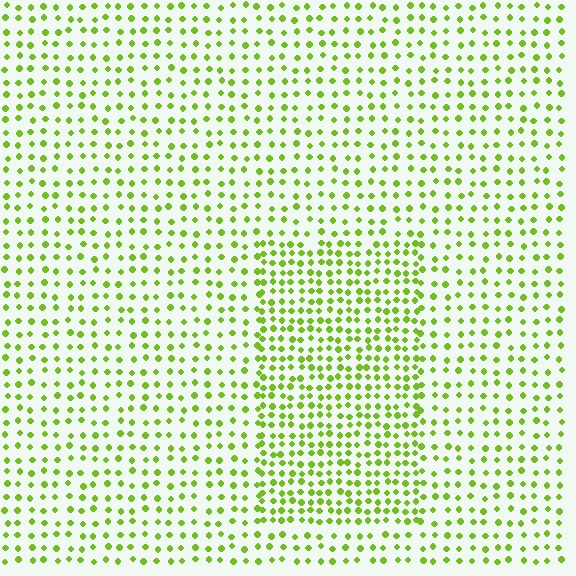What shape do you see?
I see a rectangle.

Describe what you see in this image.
The image contains small lime elements arranged at two different densities. A rectangle-shaped region is visible where the elements are more densely packed than the surrounding area.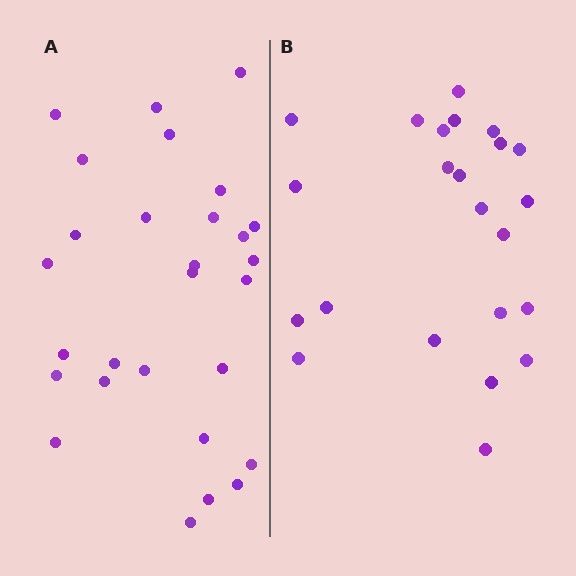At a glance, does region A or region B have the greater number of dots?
Region A (the left region) has more dots.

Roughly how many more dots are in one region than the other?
Region A has about 5 more dots than region B.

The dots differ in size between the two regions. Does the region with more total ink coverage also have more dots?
No. Region B has more total ink coverage because its dots are larger, but region A actually contains more individual dots. Total area can be misleading — the number of items is what matters here.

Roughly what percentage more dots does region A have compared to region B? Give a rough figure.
About 20% more.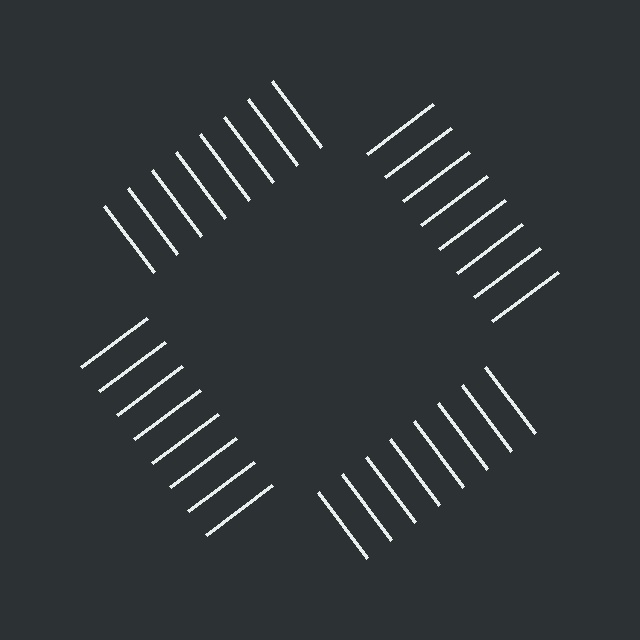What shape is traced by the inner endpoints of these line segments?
An illusory square — the line segments terminate on its edges but no continuous stroke is drawn.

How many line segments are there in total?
32 — 8 along each of the 4 edges.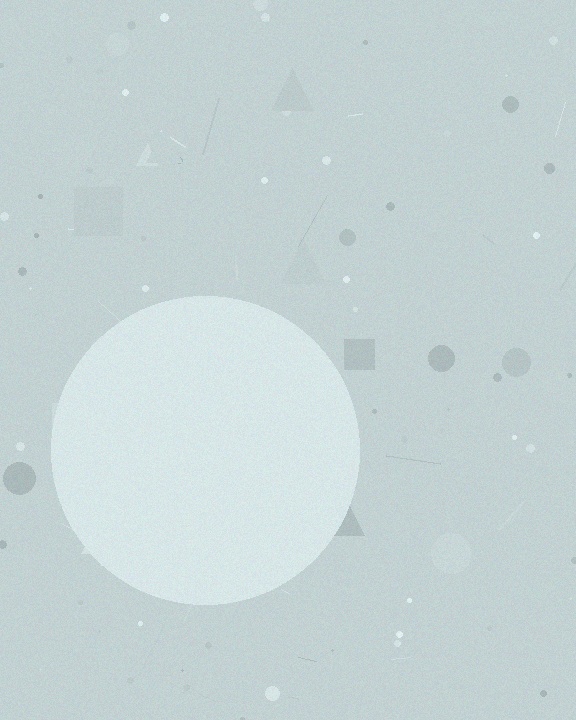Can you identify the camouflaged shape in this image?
The camouflaged shape is a circle.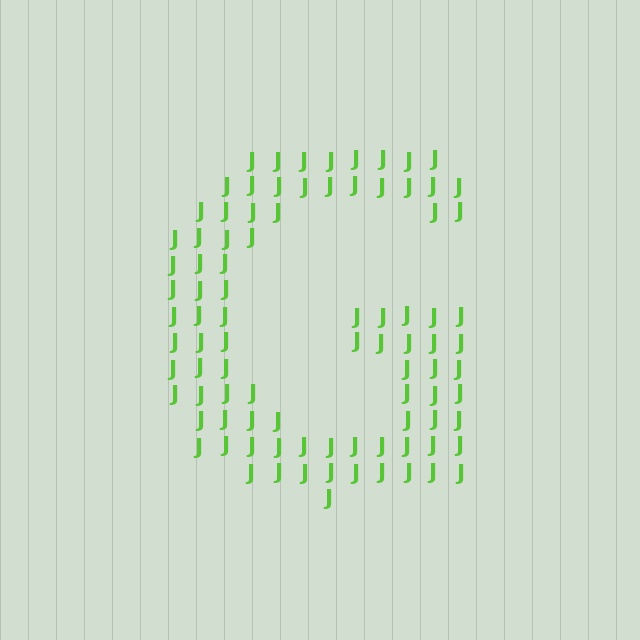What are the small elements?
The small elements are letter J's.